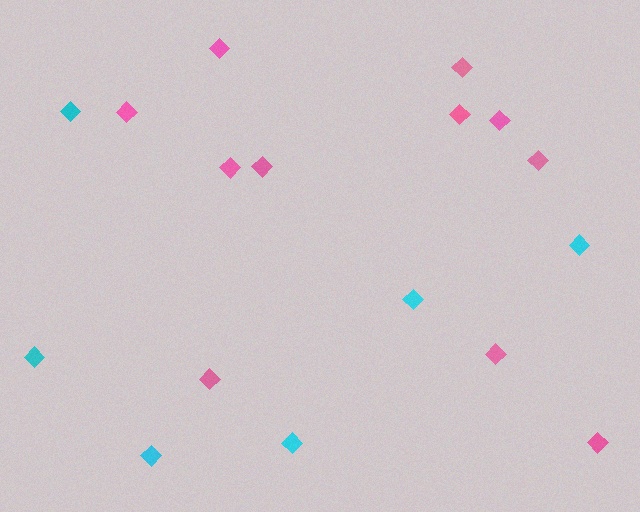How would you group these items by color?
There are 2 groups: one group of cyan diamonds (6) and one group of pink diamonds (11).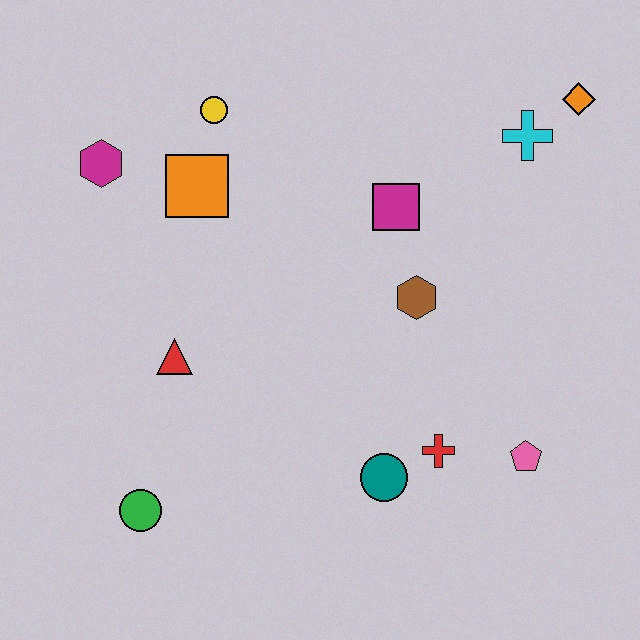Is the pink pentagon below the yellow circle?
Yes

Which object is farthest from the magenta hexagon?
The pink pentagon is farthest from the magenta hexagon.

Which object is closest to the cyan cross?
The orange diamond is closest to the cyan cross.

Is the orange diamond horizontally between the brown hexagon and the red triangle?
No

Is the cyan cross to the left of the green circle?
No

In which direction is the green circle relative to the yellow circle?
The green circle is below the yellow circle.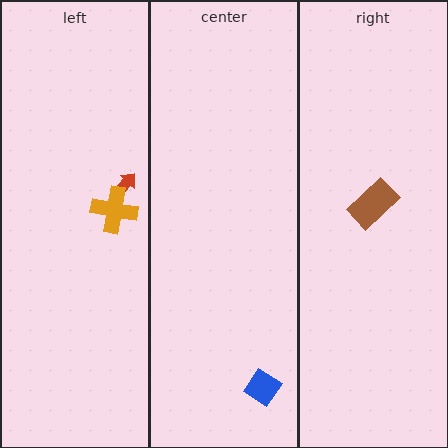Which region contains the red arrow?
The left region.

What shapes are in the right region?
The brown rectangle.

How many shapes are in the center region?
1.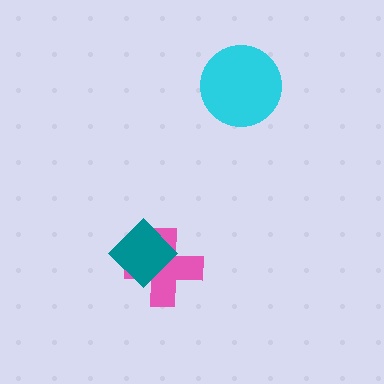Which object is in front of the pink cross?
The teal diamond is in front of the pink cross.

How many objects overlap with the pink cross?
1 object overlaps with the pink cross.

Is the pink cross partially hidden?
Yes, it is partially covered by another shape.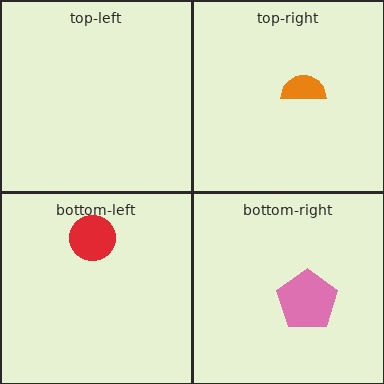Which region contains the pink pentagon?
The bottom-right region.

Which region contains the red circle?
The bottom-left region.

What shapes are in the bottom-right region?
The pink pentagon.